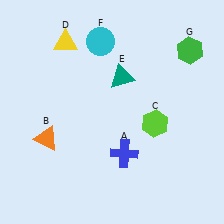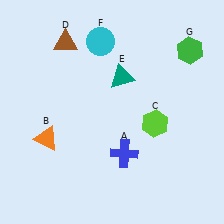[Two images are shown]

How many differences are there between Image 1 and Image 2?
There is 1 difference between the two images.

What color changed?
The triangle (D) changed from yellow in Image 1 to brown in Image 2.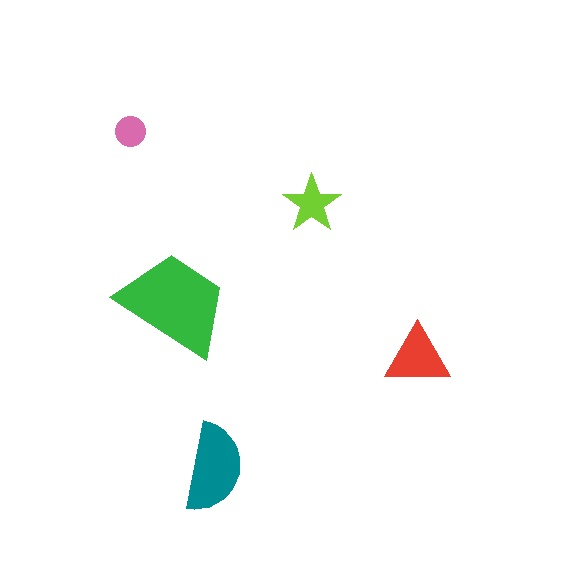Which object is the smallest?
The pink circle.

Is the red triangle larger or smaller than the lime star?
Larger.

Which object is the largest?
The green trapezoid.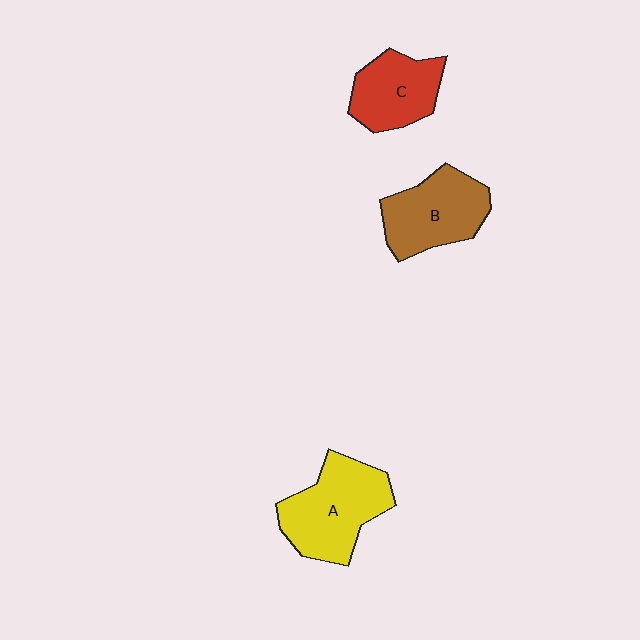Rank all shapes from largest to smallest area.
From largest to smallest: A (yellow), B (brown), C (red).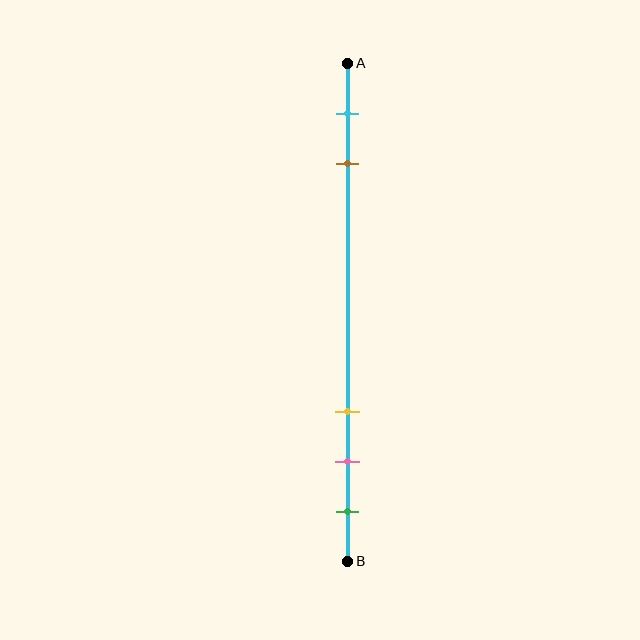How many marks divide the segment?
There are 5 marks dividing the segment.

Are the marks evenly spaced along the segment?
No, the marks are not evenly spaced.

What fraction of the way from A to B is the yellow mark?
The yellow mark is approximately 70% (0.7) of the way from A to B.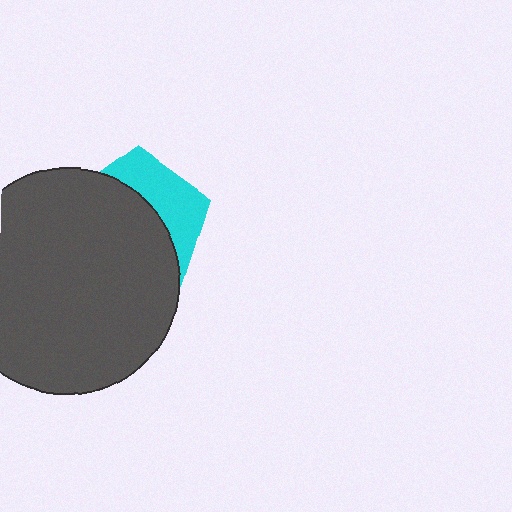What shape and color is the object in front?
The object in front is a dark gray circle.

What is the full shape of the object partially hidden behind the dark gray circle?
The partially hidden object is a cyan pentagon.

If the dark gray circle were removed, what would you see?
You would see the complete cyan pentagon.